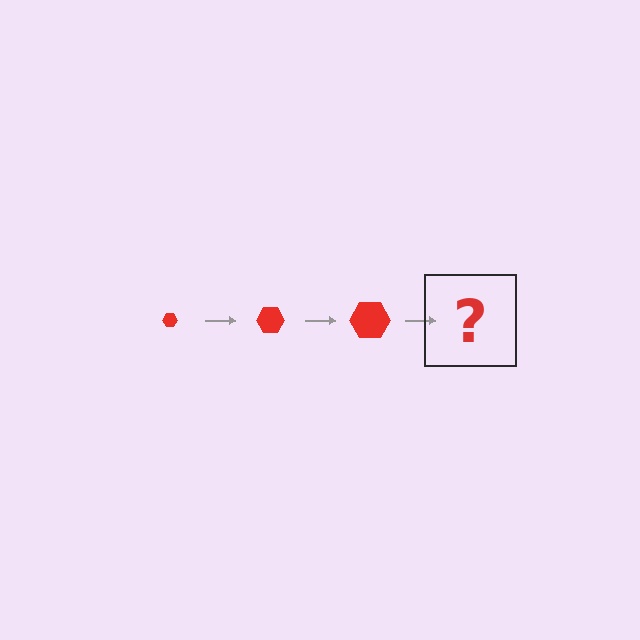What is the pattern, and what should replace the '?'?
The pattern is that the hexagon gets progressively larger each step. The '?' should be a red hexagon, larger than the previous one.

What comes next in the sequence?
The next element should be a red hexagon, larger than the previous one.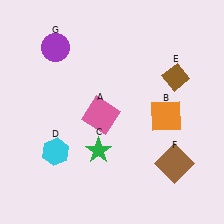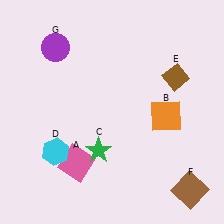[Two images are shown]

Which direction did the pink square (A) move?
The pink square (A) moved down.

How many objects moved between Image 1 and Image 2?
2 objects moved between the two images.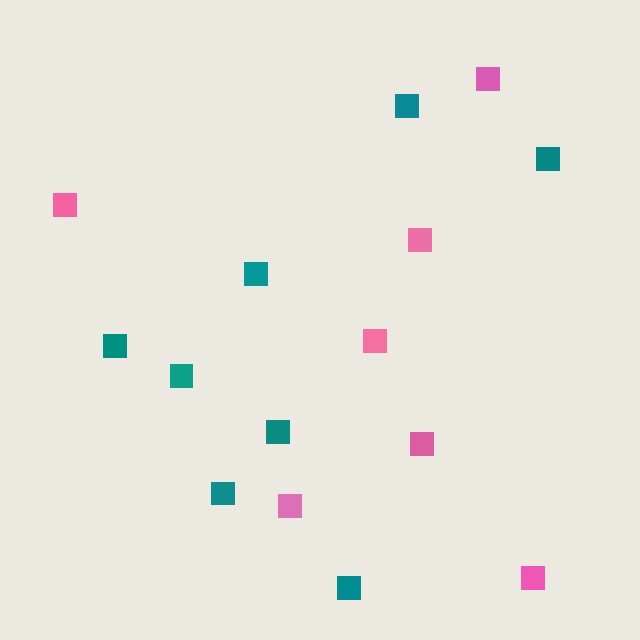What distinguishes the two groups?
There are 2 groups: one group of pink squares (7) and one group of teal squares (8).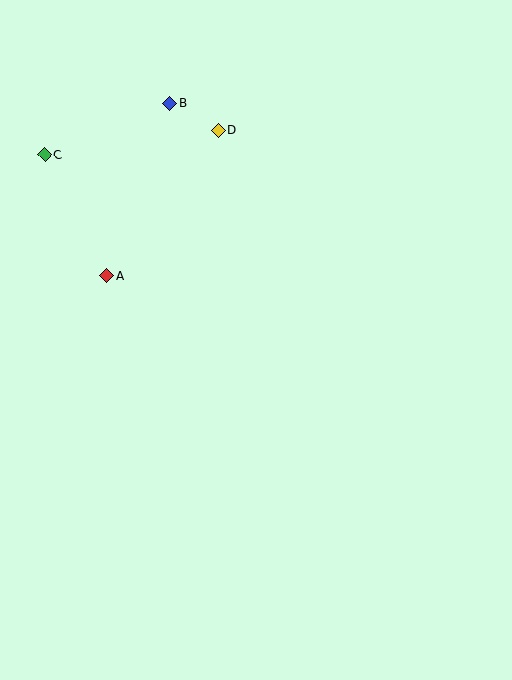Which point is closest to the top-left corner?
Point C is closest to the top-left corner.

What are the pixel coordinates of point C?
Point C is at (45, 155).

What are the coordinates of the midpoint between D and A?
The midpoint between D and A is at (163, 203).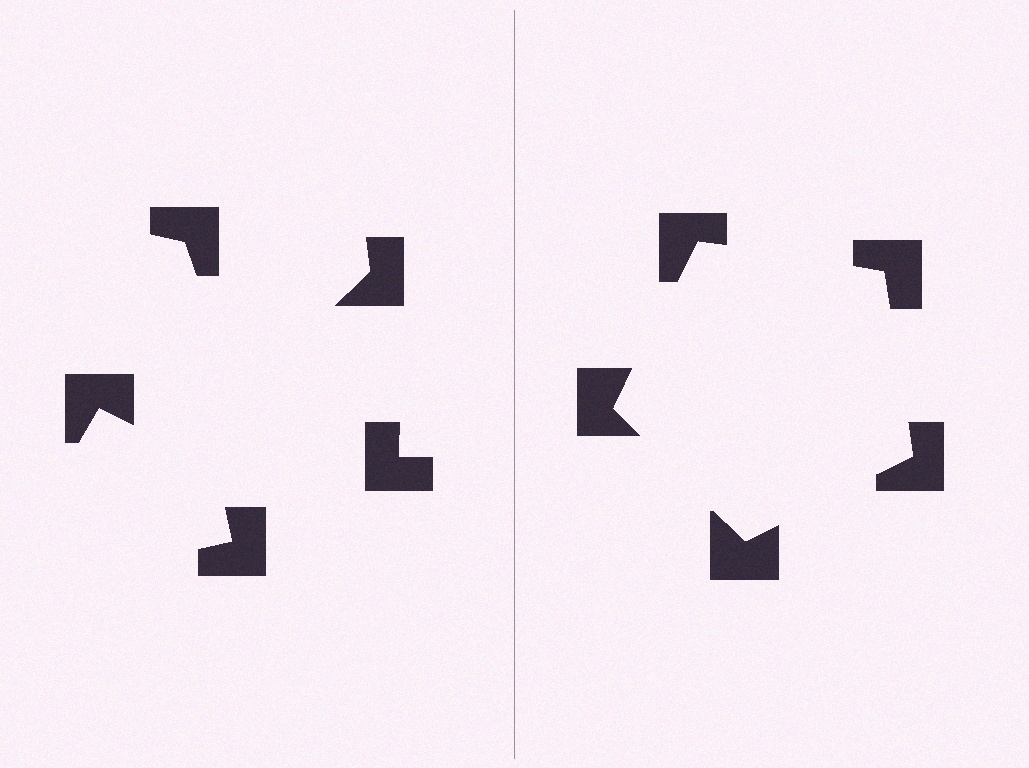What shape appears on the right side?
An illusory pentagon.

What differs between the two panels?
The notched squares are positioned identically on both sides; only the wedge orientations differ. On the right they align to a pentagon; on the left they are misaligned.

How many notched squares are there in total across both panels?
10 — 5 on each side.